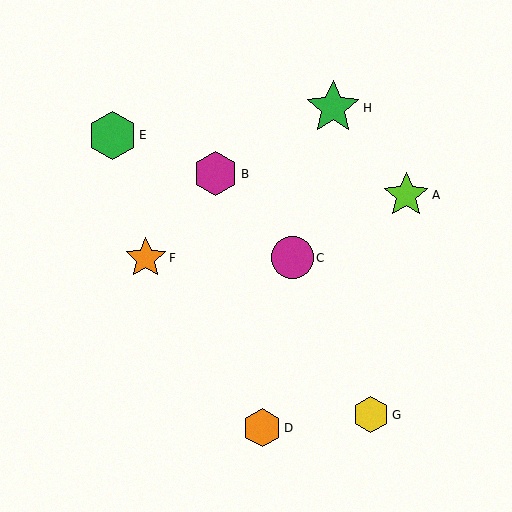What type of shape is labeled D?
Shape D is an orange hexagon.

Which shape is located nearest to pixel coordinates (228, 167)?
The magenta hexagon (labeled B) at (216, 174) is nearest to that location.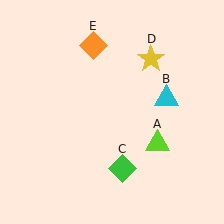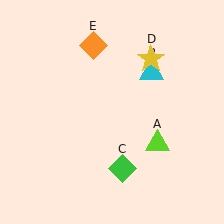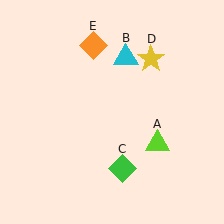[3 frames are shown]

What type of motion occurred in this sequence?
The cyan triangle (object B) rotated counterclockwise around the center of the scene.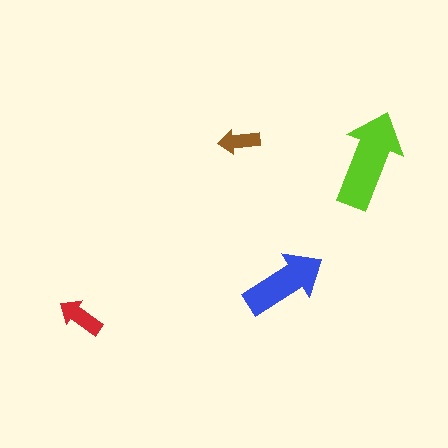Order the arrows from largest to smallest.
the lime one, the blue one, the red one, the brown one.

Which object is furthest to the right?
The lime arrow is rightmost.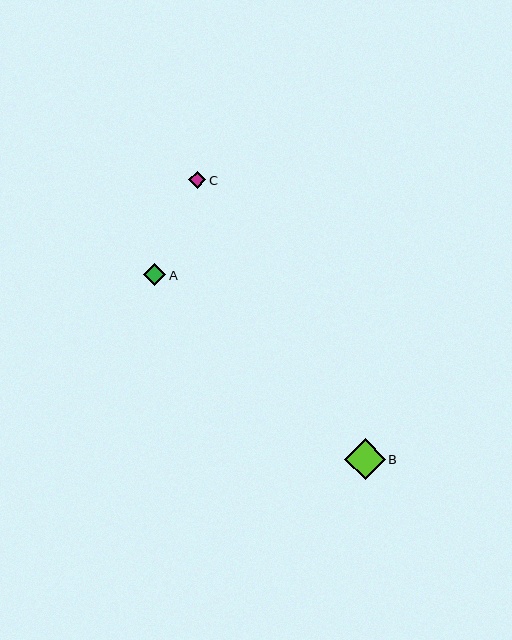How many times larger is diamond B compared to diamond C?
Diamond B is approximately 2.4 times the size of diamond C.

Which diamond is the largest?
Diamond B is the largest with a size of approximately 41 pixels.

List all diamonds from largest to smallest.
From largest to smallest: B, A, C.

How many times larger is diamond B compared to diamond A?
Diamond B is approximately 1.9 times the size of diamond A.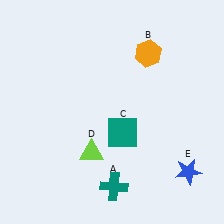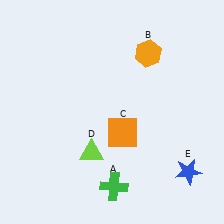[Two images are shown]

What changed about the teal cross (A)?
In Image 1, A is teal. In Image 2, it changed to green.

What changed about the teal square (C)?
In Image 1, C is teal. In Image 2, it changed to orange.